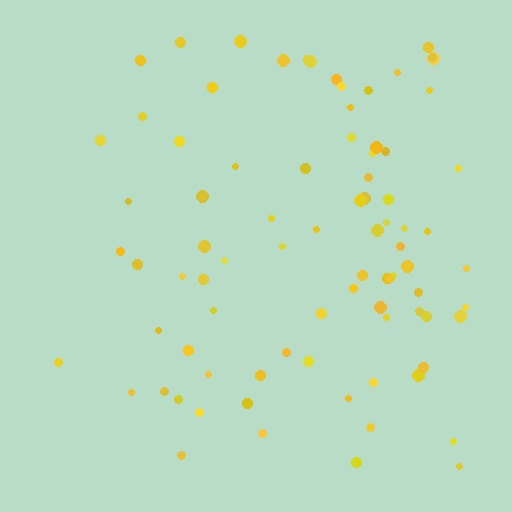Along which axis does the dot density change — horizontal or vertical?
Horizontal.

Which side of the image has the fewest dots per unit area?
The left.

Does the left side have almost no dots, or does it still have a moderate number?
Still a moderate number, just noticeably fewer than the right.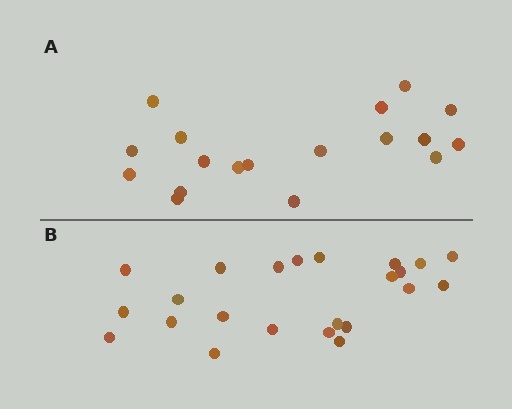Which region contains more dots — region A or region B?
Region B (the bottom region) has more dots.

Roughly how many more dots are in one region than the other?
Region B has about 5 more dots than region A.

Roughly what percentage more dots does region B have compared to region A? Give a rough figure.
About 30% more.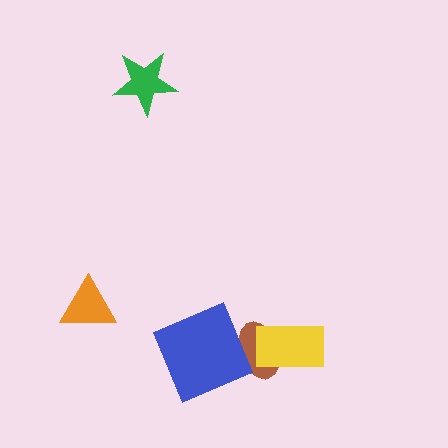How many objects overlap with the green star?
0 objects overlap with the green star.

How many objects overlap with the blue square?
1 object overlaps with the blue square.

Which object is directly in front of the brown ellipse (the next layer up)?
The blue square is directly in front of the brown ellipse.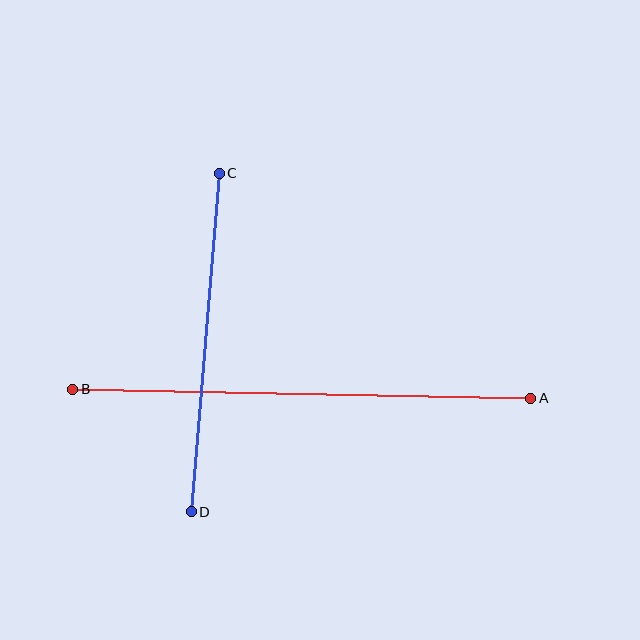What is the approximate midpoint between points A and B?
The midpoint is at approximately (302, 394) pixels.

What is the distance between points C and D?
The distance is approximately 340 pixels.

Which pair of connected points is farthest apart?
Points A and B are farthest apart.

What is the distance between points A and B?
The distance is approximately 458 pixels.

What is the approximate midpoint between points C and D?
The midpoint is at approximately (205, 342) pixels.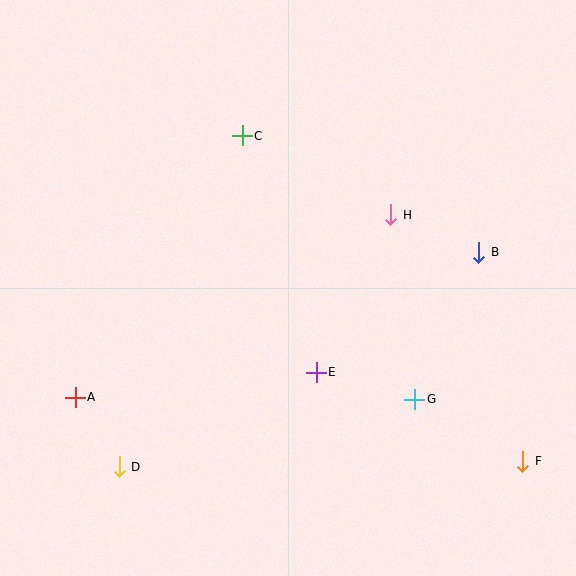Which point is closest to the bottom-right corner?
Point F is closest to the bottom-right corner.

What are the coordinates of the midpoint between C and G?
The midpoint between C and G is at (329, 267).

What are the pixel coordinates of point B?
Point B is at (479, 252).